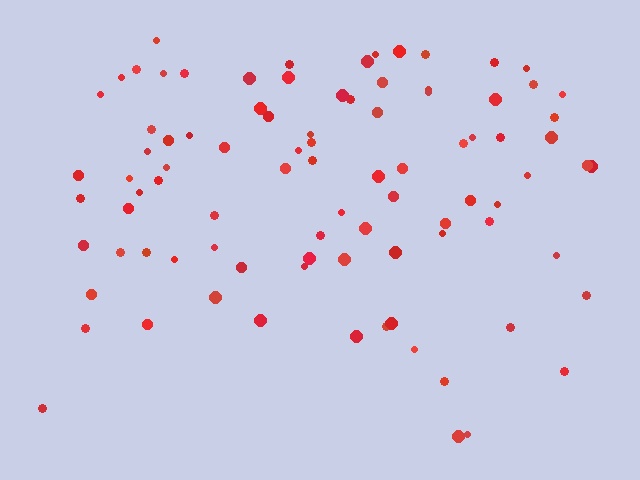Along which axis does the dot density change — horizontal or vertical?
Vertical.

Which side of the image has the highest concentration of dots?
The top.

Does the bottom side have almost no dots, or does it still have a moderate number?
Still a moderate number, just noticeably fewer than the top.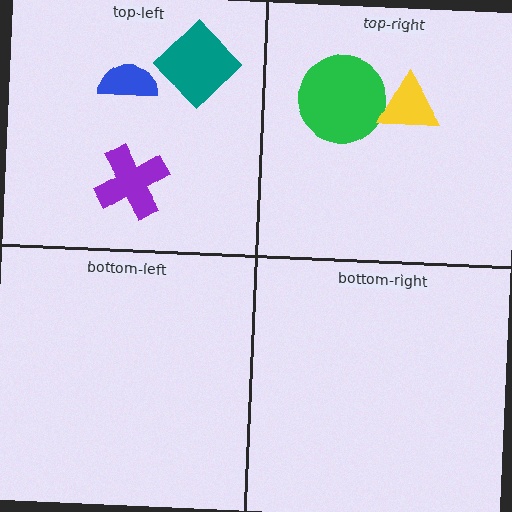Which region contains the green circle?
The top-right region.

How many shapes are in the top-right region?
2.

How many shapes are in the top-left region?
3.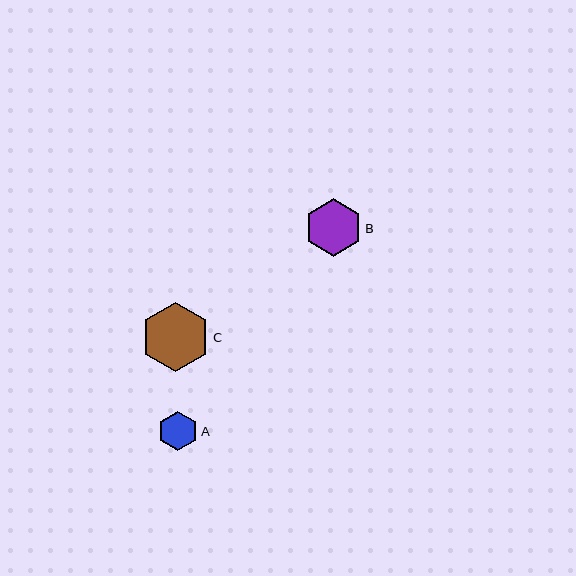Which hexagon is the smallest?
Hexagon A is the smallest with a size of approximately 40 pixels.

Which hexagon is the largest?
Hexagon C is the largest with a size of approximately 69 pixels.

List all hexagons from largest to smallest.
From largest to smallest: C, B, A.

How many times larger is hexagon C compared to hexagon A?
Hexagon C is approximately 1.8 times the size of hexagon A.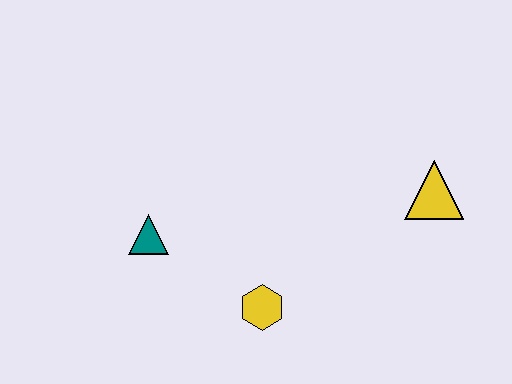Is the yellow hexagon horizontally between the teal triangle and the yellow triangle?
Yes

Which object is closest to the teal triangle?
The yellow hexagon is closest to the teal triangle.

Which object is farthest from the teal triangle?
The yellow triangle is farthest from the teal triangle.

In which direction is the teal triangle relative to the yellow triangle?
The teal triangle is to the left of the yellow triangle.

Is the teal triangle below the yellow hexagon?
No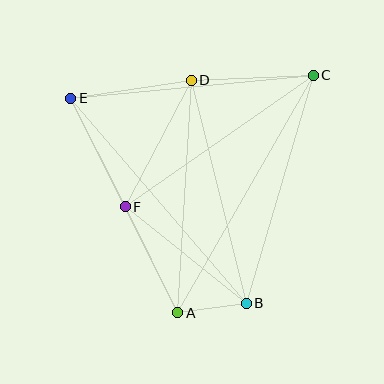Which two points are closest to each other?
Points A and B are closest to each other.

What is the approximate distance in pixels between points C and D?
The distance between C and D is approximately 122 pixels.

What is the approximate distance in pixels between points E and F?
The distance between E and F is approximately 122 pixels.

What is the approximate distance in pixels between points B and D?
The distance between B and D is approximately 230 pixels.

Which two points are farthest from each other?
Points A and C are farthest from each other.